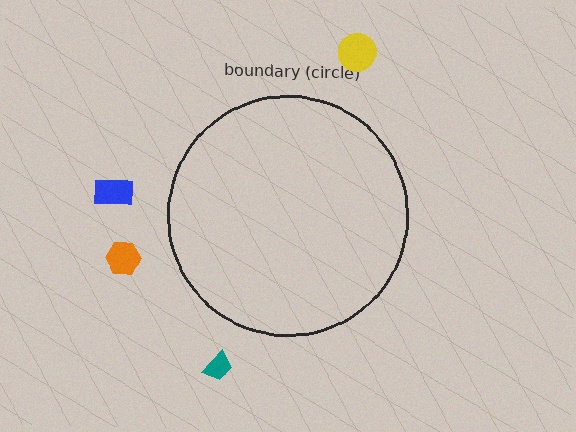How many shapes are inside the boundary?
0 inside, 4 outside.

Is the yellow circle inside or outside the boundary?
Outside.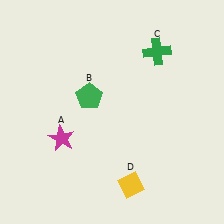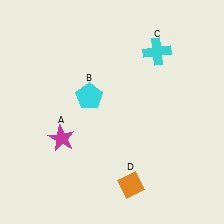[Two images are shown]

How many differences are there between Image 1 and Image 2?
There are 3 differences between the two images.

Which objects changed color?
B changed from green to cyan. C changed from green to cyan. D changed from yellow to orange.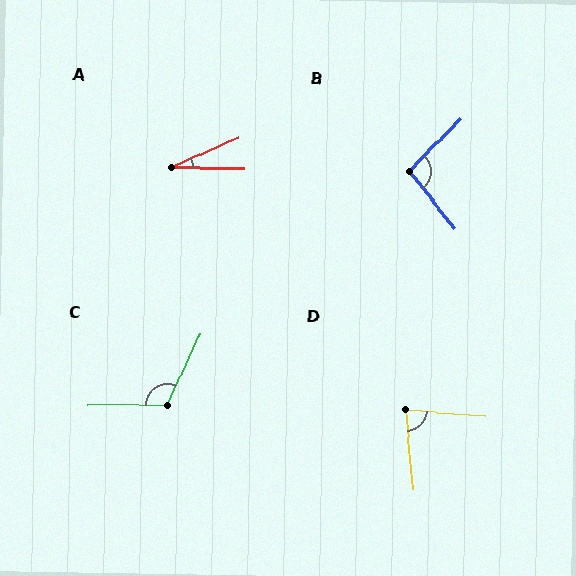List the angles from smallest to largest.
A (25°), D (81°), B (97°), C (115°).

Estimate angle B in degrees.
Approximately 97 degrees.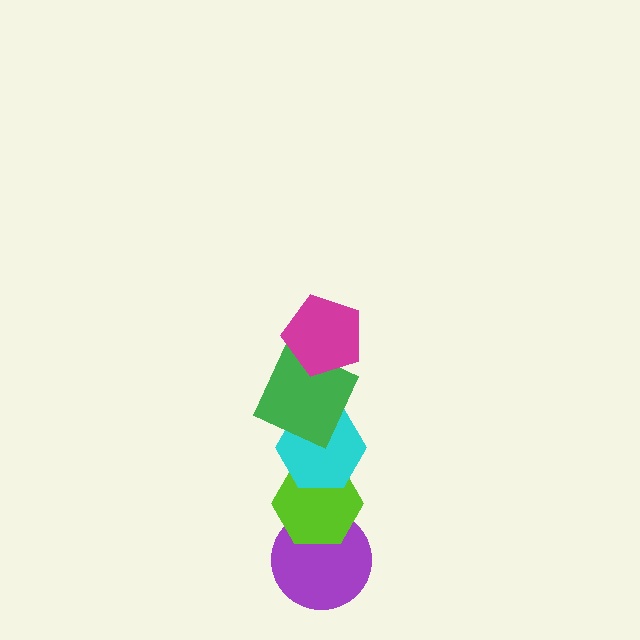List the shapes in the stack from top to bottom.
From top to bottom: the magenta pentagon, the green square, the cyan hexagon, the lime hexagon, the purple circle.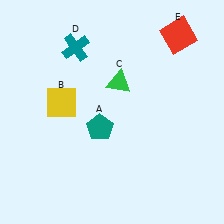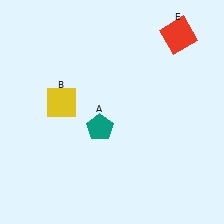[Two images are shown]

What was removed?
The teal cross (D), the green triangle (C) were removed in Image 2.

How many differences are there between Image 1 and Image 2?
There are 2 differences between the two images.